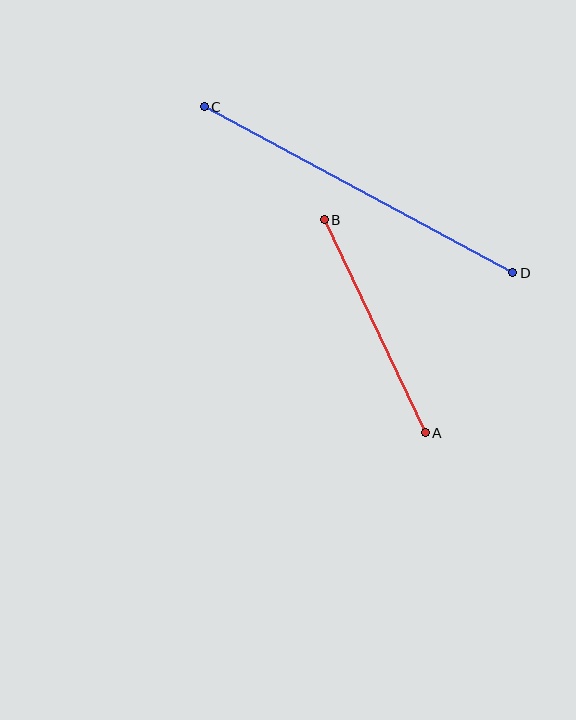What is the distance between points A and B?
The distance is approximately 236 pixels.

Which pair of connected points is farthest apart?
Points C and D are farthest apart.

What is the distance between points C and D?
The distance is approximately 351 pixels.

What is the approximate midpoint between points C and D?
The midpoint is at approximately (358, 190) pixels.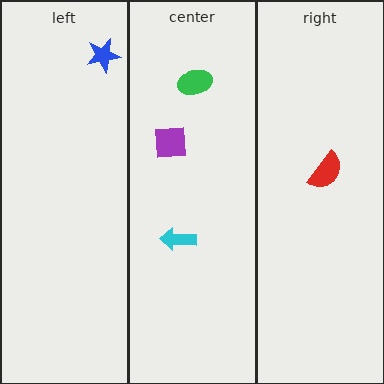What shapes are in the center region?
The cyan arrow, the green ellipse, the purple square.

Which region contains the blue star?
The left region.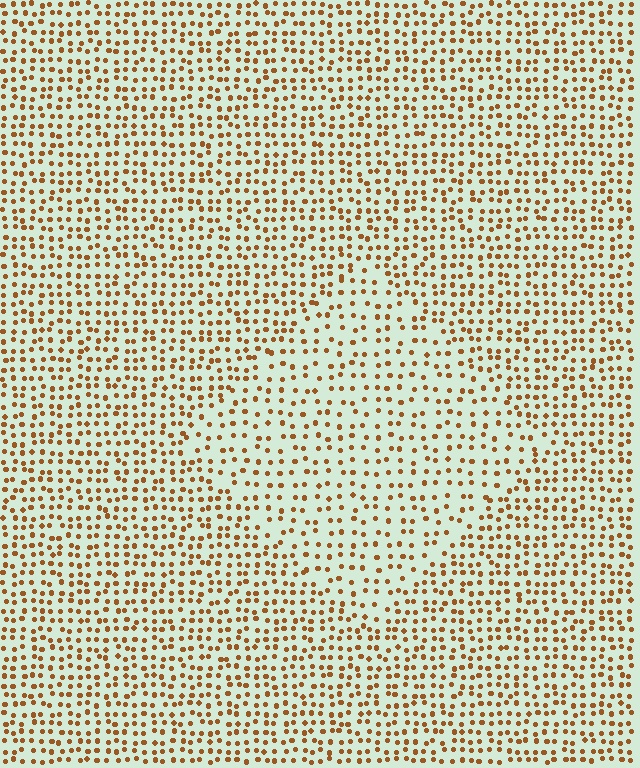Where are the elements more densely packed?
The elements are more densely packed outside the diamond boundary.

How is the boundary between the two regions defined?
The boundary is defined by a change in element density (approximately 1.6x ratio). All elements are the same color, size, and shape.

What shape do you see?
I see a diamond.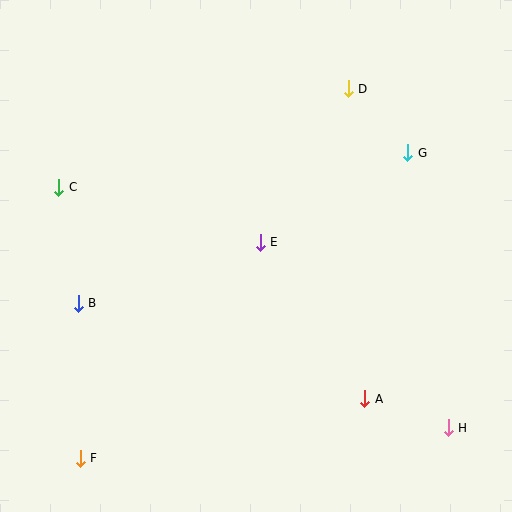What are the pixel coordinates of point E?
Point E is at (260, 242).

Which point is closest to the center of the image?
Point E at (260, 242) is closest to the center.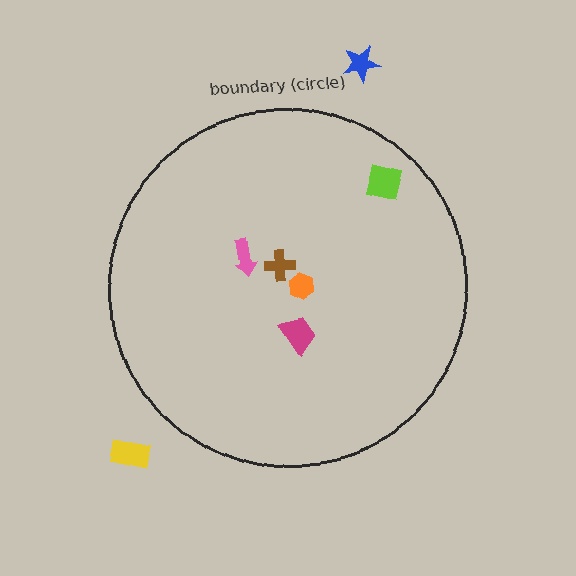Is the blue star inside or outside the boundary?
Outside.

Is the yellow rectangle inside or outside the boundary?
Outside.